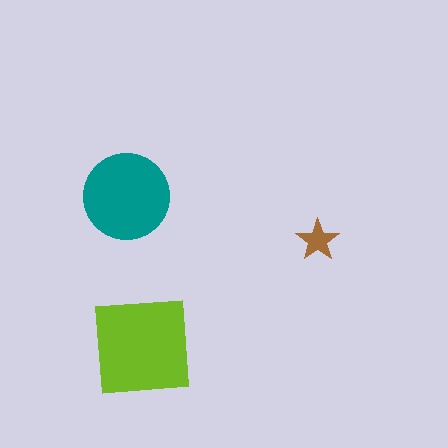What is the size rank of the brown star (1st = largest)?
3rd.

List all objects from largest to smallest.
The lime square, the teal circle, the brown star.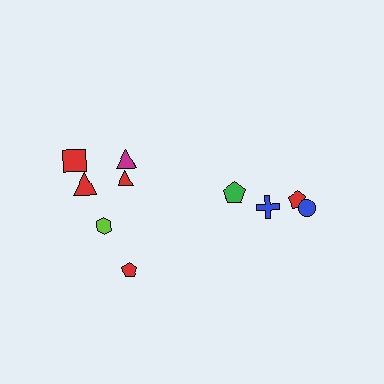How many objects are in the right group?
There are 4 objects.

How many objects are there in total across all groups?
There are 10 objects.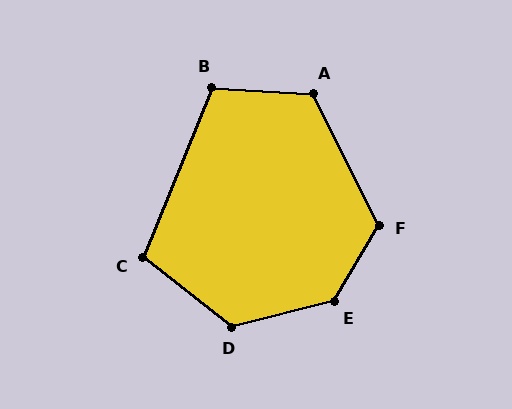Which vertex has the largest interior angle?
E, at approximately 134 degrees.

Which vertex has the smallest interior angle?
C, at approximately 106 degrees.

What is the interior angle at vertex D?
Approximately 128 degrees (obtuse).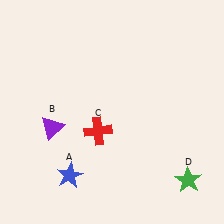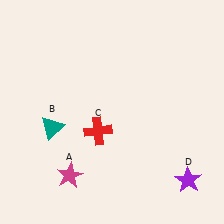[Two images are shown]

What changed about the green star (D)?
In Image 1, D is green. In Image 2, it changed to purple.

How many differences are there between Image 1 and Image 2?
There are 3 differences between the two images.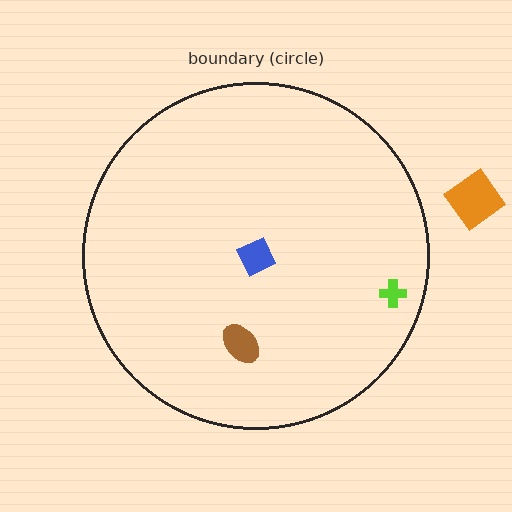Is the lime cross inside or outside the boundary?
Inside.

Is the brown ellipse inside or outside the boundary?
Inside.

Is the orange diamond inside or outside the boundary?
Outside.